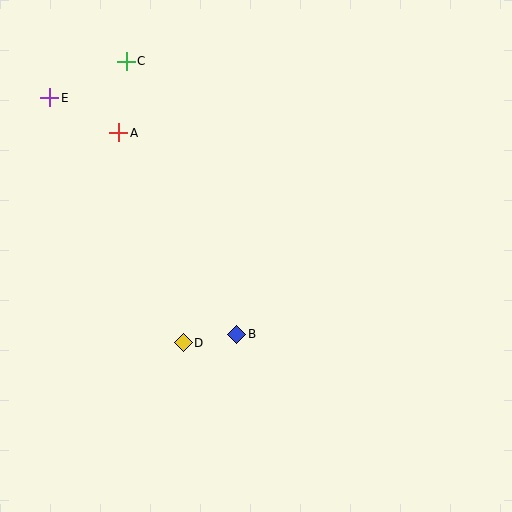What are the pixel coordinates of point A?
Point A is at (119, 133).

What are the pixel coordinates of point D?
Point D is at (183, 343).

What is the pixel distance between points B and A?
The distance between B and A is 234 pixels.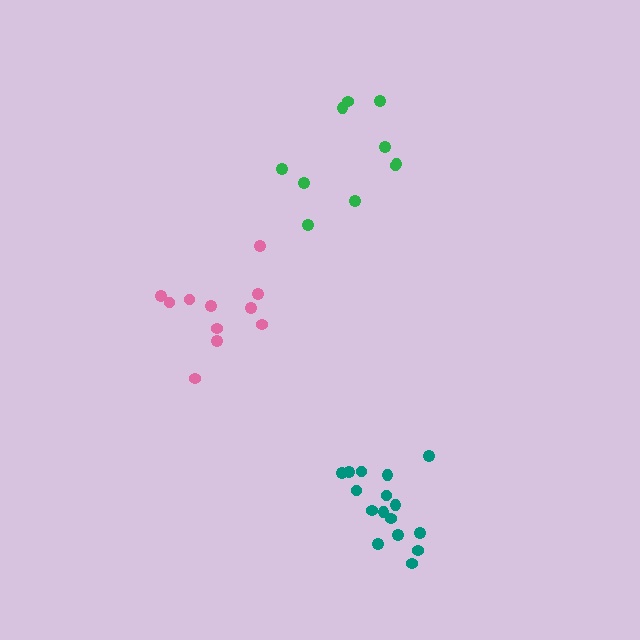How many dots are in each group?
Group 1: 10 dots, Group 2: 11 dots, Group 3: 16 dots (37 total).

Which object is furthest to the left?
The pink cluster is leftmost.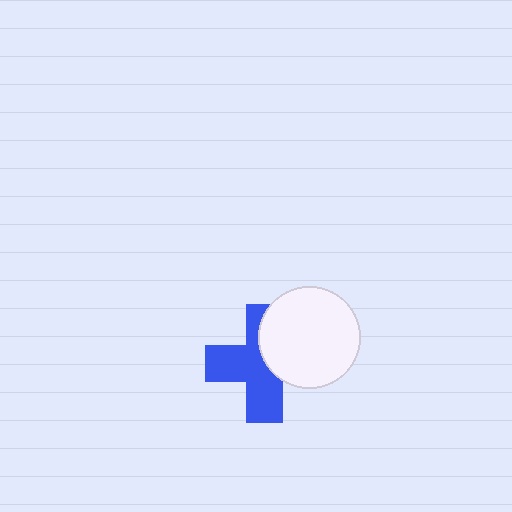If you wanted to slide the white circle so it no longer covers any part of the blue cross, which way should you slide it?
Slide it right — that is the most direct way to separate the two shapes.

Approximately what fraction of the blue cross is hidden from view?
Roughly 40% of the blue cross is hidden behind the white circle.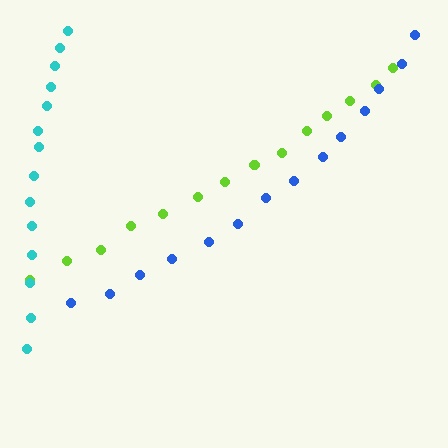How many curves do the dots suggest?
There are 3 distinct paths.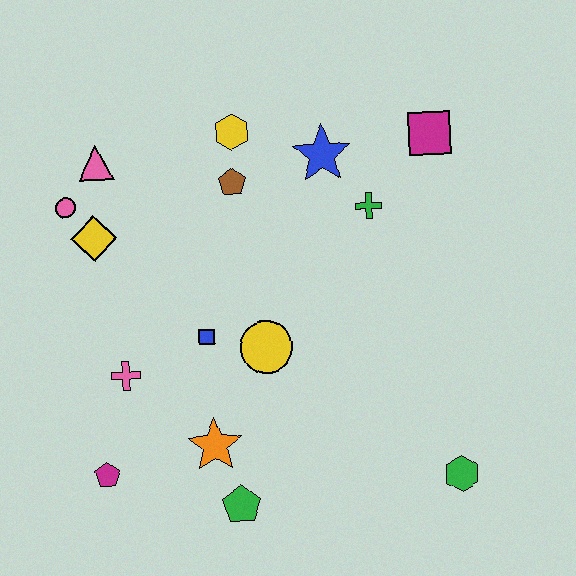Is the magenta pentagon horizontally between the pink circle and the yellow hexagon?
Yes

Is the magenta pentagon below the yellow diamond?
Yes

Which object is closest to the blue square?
The yellow circle is closest to the blue square.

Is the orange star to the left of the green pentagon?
Yes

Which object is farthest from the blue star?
The magenta pentagon is farthest from the blue star.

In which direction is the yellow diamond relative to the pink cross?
The yellow diamond is above the pink cross.